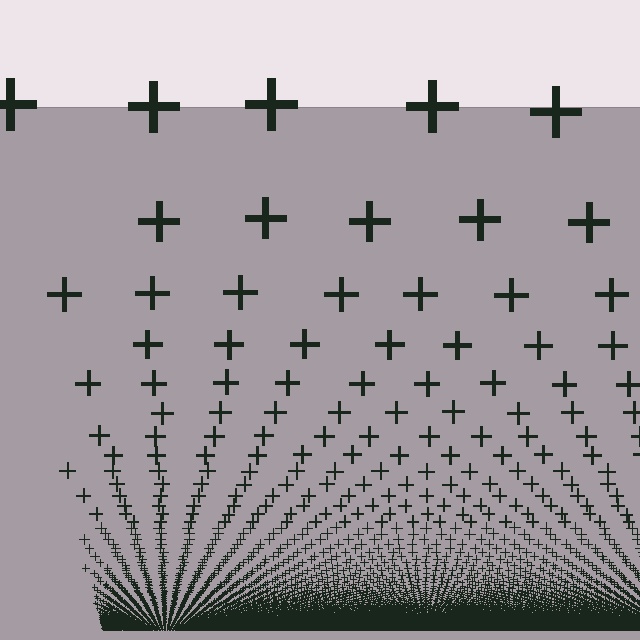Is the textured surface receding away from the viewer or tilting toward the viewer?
The surface appears to tilt toward the viewer. Texture elements get larger and sparser toward the top.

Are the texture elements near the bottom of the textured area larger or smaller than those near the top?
Smaller. The gradient is inverted — elements near the bottom are smaller and denser.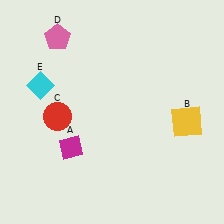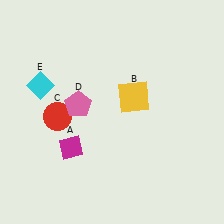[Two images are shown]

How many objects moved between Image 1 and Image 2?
2 objects moved between the two images.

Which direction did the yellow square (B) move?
The yellow square (B) moved left.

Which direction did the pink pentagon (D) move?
The pink pentagon (D) moved down.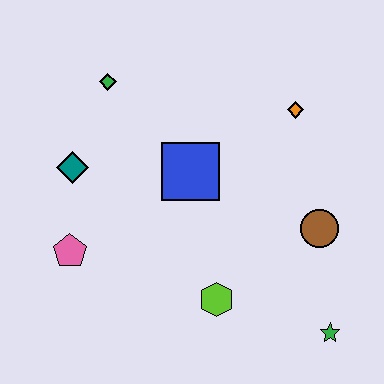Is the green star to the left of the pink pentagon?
No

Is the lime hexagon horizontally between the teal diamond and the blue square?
No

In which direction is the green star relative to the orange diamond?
The green star is below the orange diamond.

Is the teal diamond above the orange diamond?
No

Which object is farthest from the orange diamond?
The pink pentagon is farthest from the orange diamond.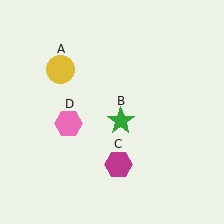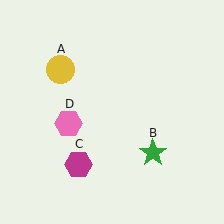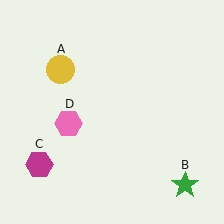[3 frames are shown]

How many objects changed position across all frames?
2 objects changed position: green star (object B), magenta hexagon (object C).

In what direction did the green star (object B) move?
The green star (object B) moved down and to the right.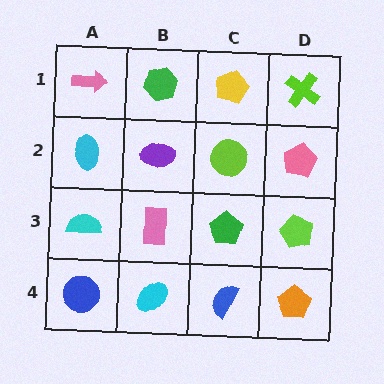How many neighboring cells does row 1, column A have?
2.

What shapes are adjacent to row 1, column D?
A pink pentagon (row 2, column D), a yellow pentagon (row 1, column C).